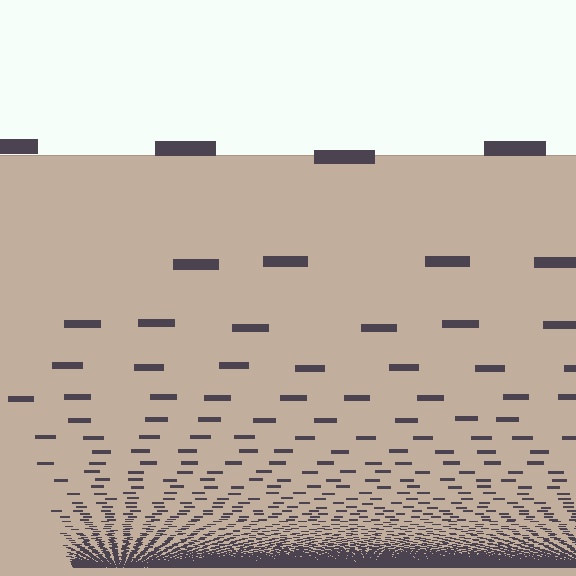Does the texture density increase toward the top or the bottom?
Density increases toward the bottom.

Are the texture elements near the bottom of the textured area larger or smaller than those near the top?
Smaller. The gradient is inverted — elements near the bottom are smaller and denser.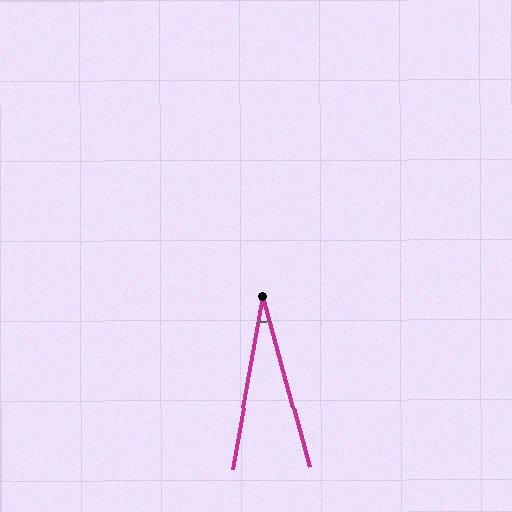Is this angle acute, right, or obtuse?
It is acute.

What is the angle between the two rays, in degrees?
Approximately 25 degrees.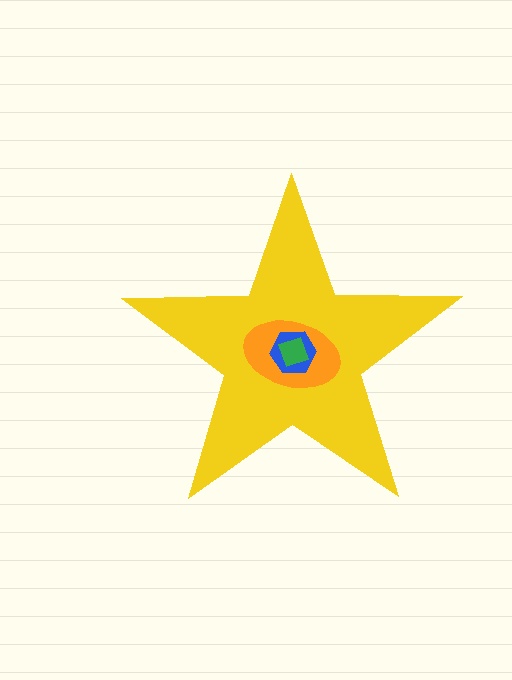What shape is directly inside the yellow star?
The orange ellipse.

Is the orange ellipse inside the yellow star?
Yes.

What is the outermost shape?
The yellow star.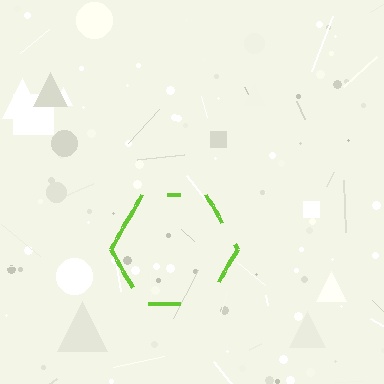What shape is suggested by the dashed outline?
The dashed outline suggests a hexagon.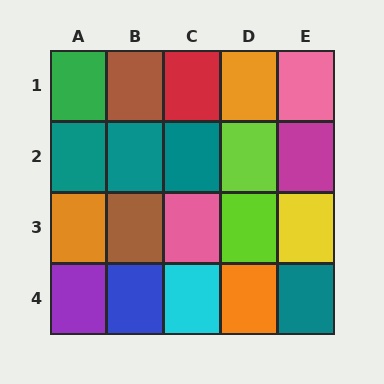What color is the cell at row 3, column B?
Brown.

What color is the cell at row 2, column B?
Teal.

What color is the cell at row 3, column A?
Orange.